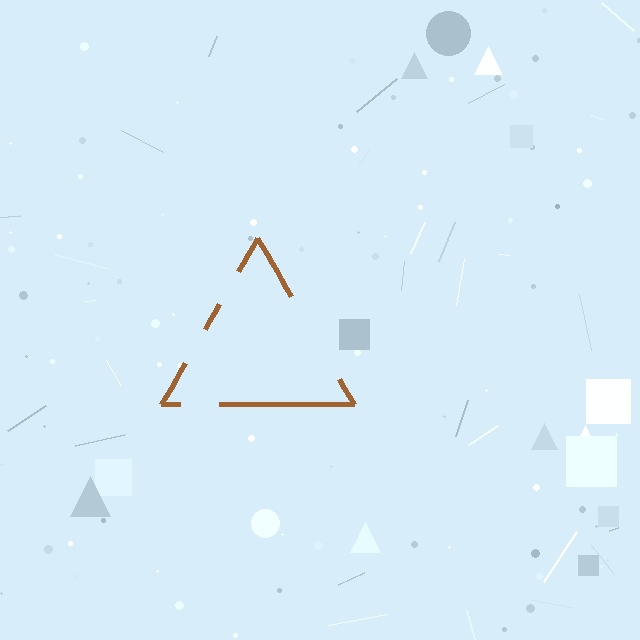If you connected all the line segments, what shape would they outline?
They would outline a triangle.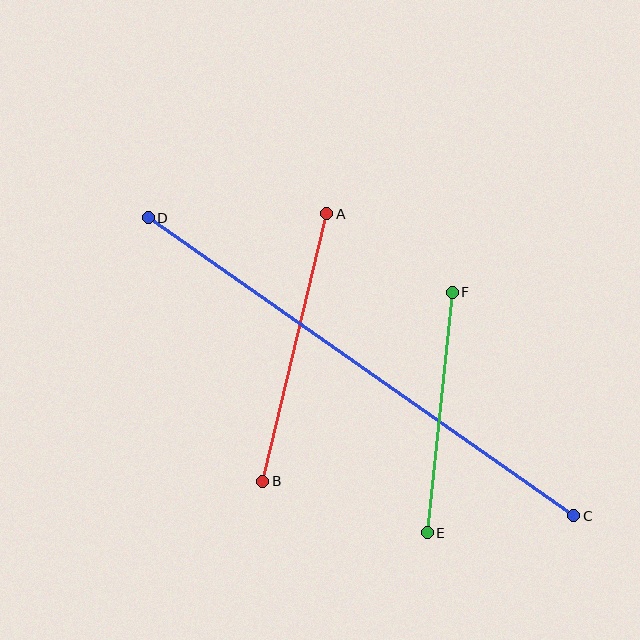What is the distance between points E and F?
The distance is approximately 241 pixels.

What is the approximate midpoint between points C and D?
The midpoint is at approximately (361, 367) pixels.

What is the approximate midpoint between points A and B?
The midpoint is at approximately (295, 348) pixels.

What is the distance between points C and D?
The distance is approximately 519 pixels.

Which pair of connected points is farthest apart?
Points C and D are farthest apart.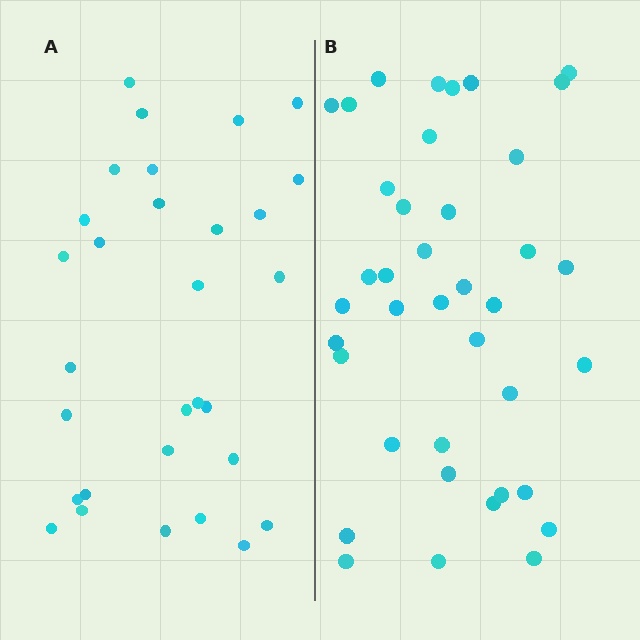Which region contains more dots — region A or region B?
Region B (the right region) has more dots.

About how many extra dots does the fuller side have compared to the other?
Region B has roughly 8 or so more dots than region A.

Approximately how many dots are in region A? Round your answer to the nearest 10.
About 30 dots.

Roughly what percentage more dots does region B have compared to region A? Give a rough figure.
About 30% more.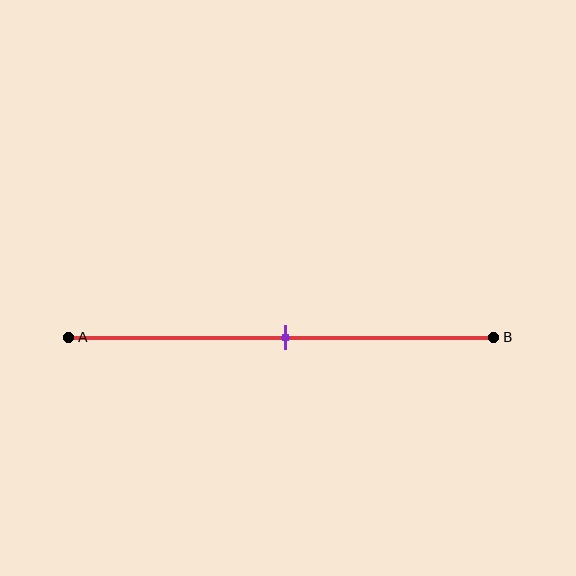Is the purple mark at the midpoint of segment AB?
Yes, the mark is approximately at the midpoint.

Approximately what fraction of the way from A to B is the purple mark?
The purple mark is approximately 50% of the way from A to B.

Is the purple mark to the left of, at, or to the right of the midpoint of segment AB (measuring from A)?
The purple mark is approximately at the midpoint of segment AB.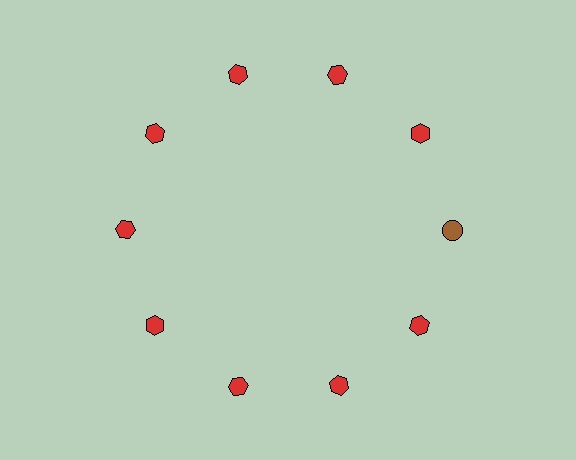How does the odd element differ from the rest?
It differs in both color (brown instead of red) and shape (circle instead of hexagon).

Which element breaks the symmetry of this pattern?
The brown circle at roughly the 3 o'clock position breaks the symmetry. All other shapes are red hexagons.